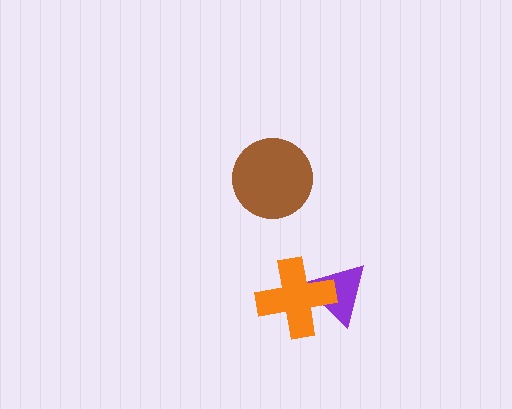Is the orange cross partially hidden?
No, no other shape covers it.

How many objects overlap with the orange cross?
1 object overlaps with the orange cross.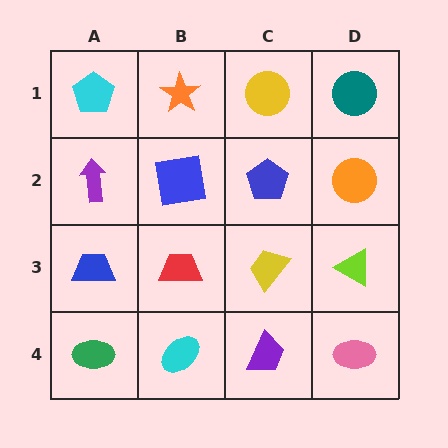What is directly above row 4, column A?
A blue trapezoid.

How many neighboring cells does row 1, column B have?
3.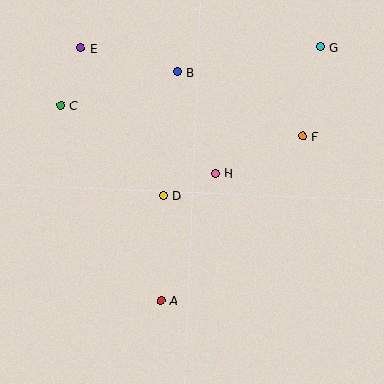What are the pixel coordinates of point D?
Point D is at (163, 196).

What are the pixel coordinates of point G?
Point G is at (320, 47).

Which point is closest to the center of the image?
Point D at (163, 196) is closest to the center.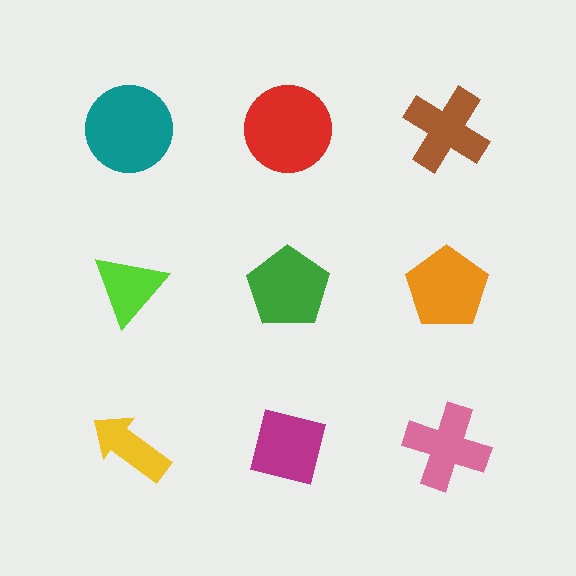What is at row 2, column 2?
A green pentagon.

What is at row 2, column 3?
An orange pentagon.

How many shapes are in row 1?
3 shapes.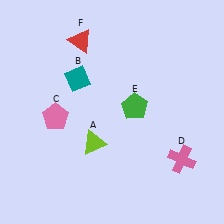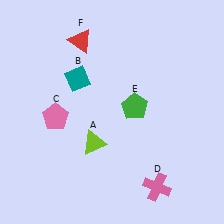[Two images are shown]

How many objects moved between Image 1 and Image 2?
1 object moved between the two images.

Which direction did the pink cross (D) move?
The pink cross (D) moved down.